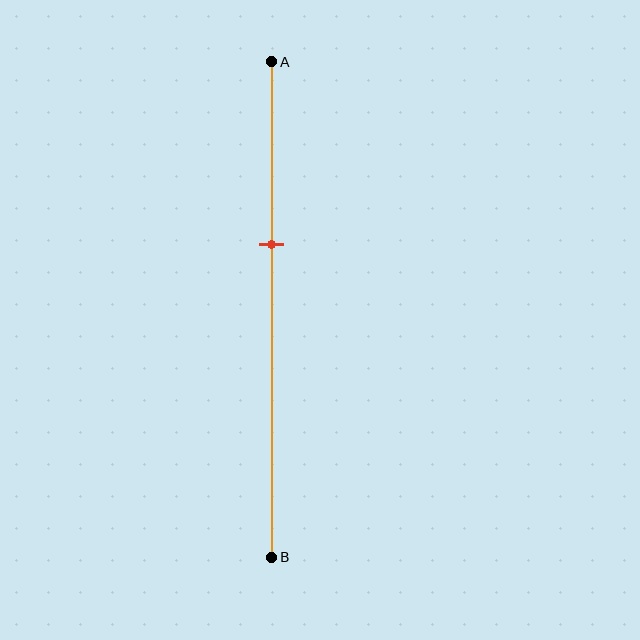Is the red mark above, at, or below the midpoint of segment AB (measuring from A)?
The red mark is above the midpoint of segment AB.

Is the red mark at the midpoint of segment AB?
No, the mark is at about 35% from A, not at the 50% midpoint.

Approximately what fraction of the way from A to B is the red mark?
The red mark is approximately 35% of the way from A to B.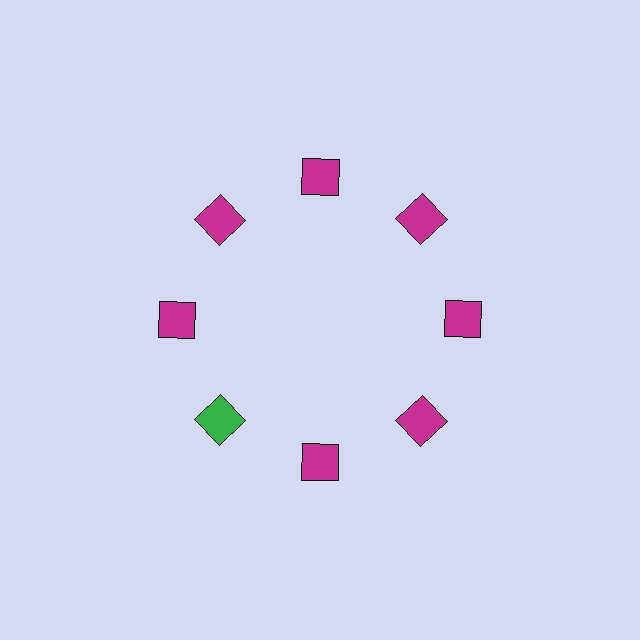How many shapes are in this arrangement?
There are 8 shapes arranged in a ring pattern.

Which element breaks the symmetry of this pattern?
The green square at roughly the 8 o'clock position breaks the symmetry. All other shapes are magenta squares.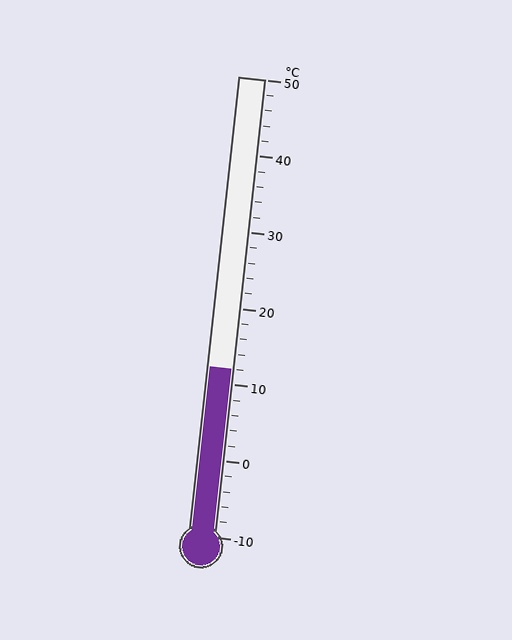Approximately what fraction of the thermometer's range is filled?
The thermometer is filled to approximately 35% of its range.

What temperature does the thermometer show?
The thermometer shows approximately 12°C.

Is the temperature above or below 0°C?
The temperature is above 0°C.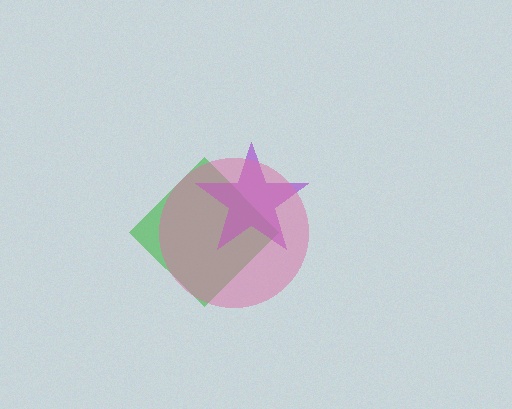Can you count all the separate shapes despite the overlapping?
Yes, there are 3 separate shapes.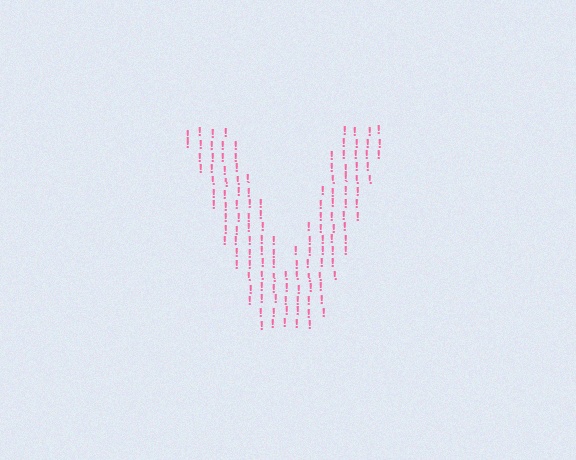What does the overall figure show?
The overall figure shows the letter V.